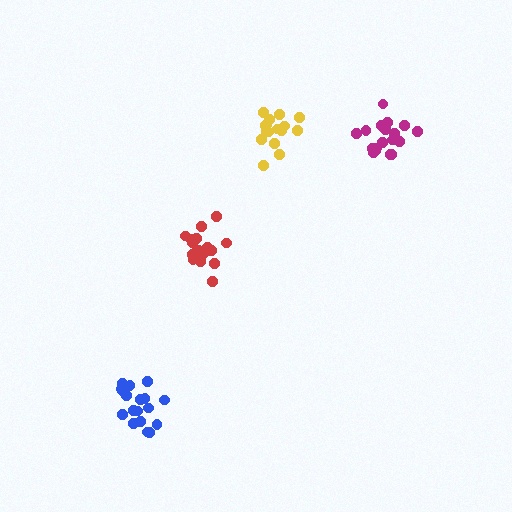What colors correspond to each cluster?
The clusters are colored: yellow, red, blue, magenta.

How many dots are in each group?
Group 1: 16 dots, Group 2: 20 dots, Group 3: 18 dots, Group 4: 19 dots (73 total).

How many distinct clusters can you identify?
There are 4 distinct clusters.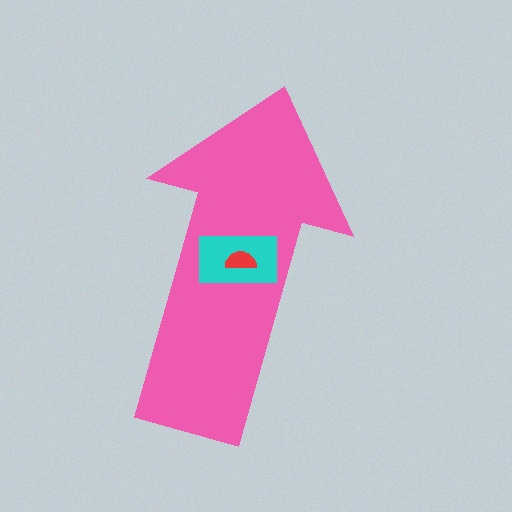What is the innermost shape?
The red semicircle.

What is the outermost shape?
The pink arrow.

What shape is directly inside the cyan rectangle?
The red semicircle.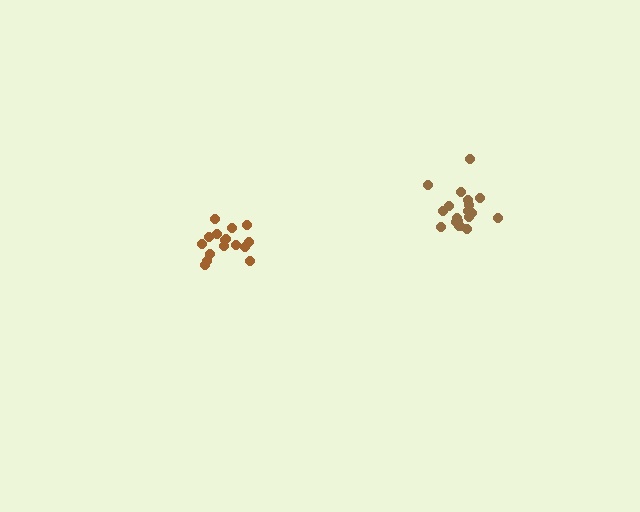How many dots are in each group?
Group 1: 16 dots, Group 2: 18 dots (34 total).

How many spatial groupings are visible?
There are 2 spatial groupings.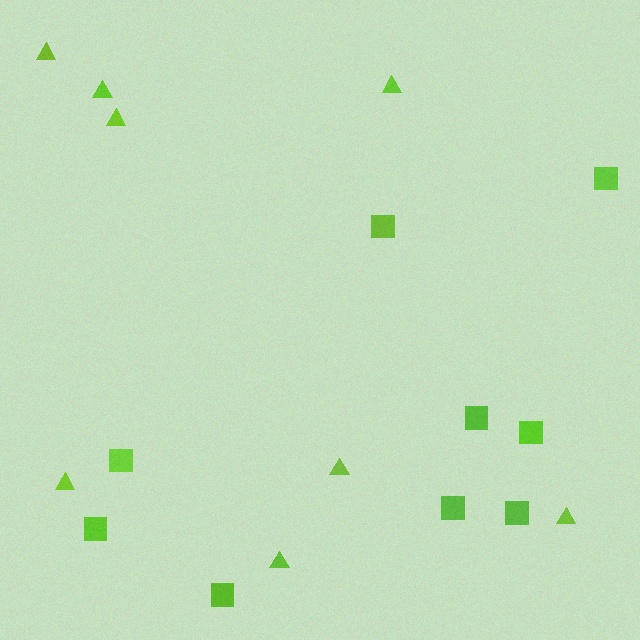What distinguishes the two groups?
There are 2 groups: one group of squares (9) and one group of triangles (8).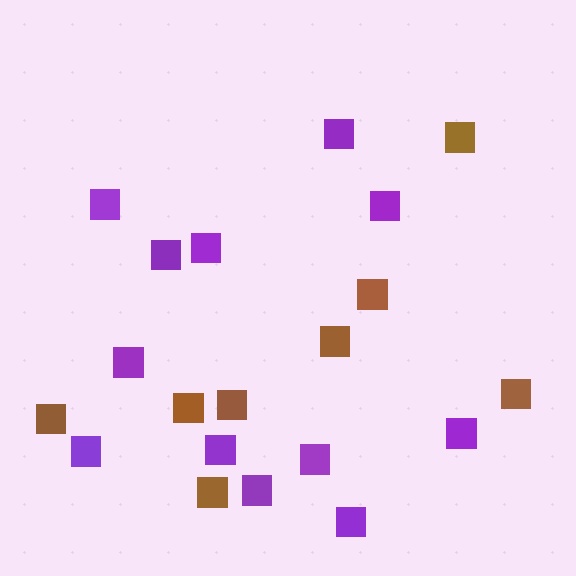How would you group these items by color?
There are 2 groups: one group of purple squares (12) and one group of brown squares (8).